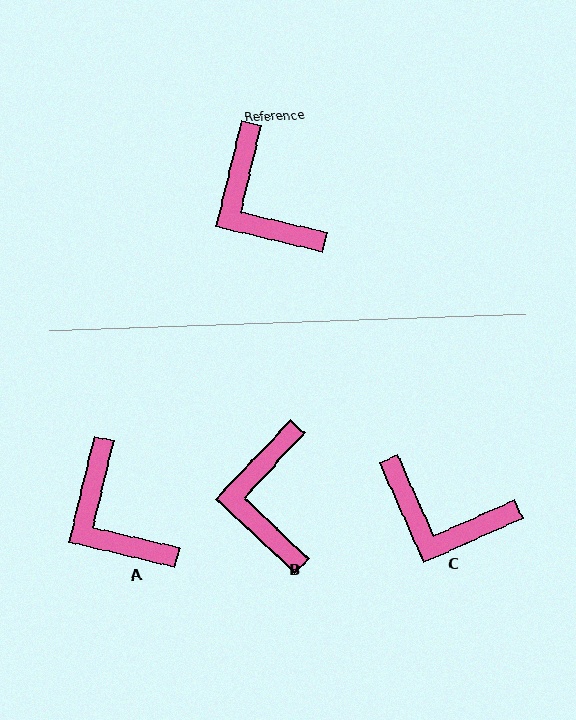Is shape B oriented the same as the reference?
No, it is off by about 30 degrees.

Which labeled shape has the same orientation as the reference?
A.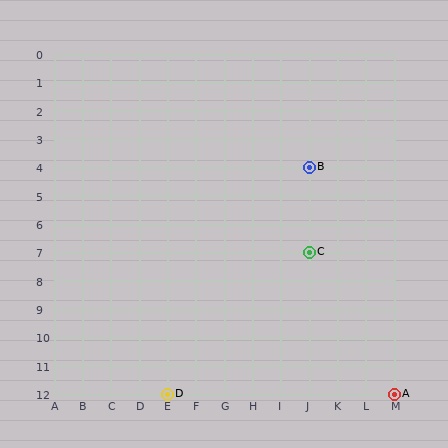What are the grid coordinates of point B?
Point B is at grid coordinates (J, 4).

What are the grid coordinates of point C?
Point C is at grid coordinates (J, 7).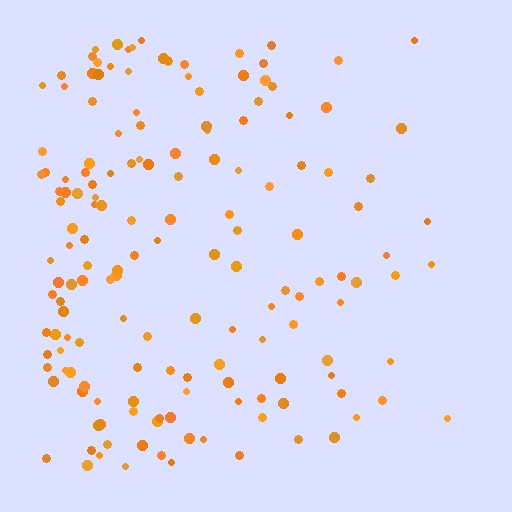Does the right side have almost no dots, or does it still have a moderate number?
Still a moderate number, just noticeably fewer than the left.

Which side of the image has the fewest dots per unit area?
The right.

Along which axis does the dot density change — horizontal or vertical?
Horizontal.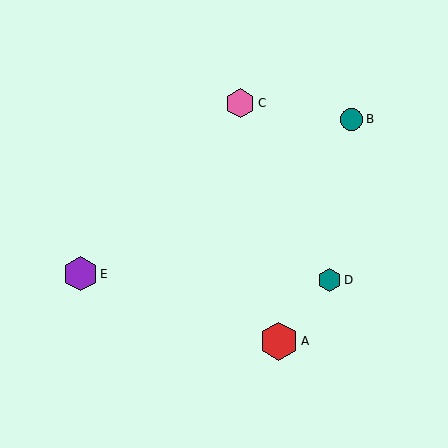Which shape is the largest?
The red hexagon (labeled A) is the largest.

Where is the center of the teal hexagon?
The center of the teal hexagon is at (329, 280).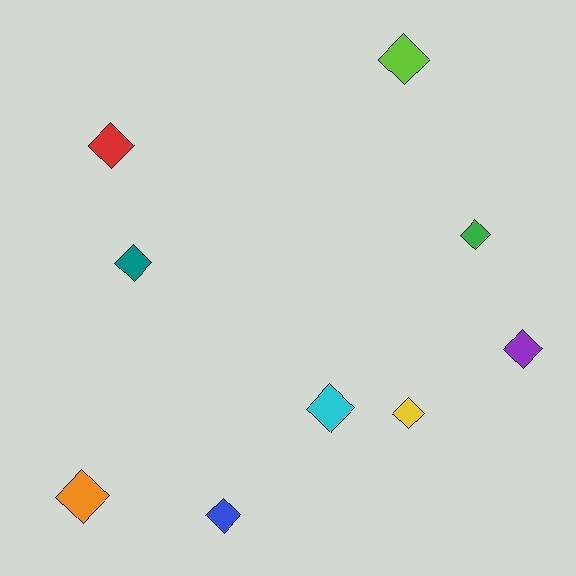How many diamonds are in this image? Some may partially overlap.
There are 9 diamonds.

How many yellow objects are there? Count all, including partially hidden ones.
There is 1 yellow object.